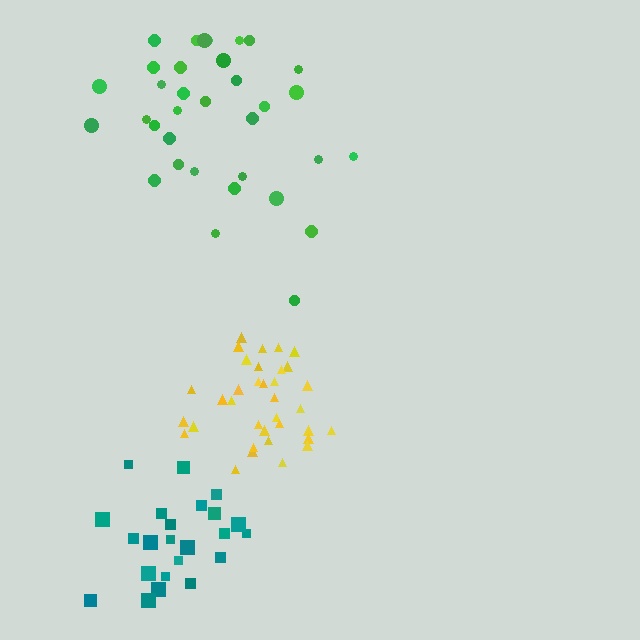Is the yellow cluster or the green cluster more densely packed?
Yellow.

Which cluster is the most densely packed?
Yellow.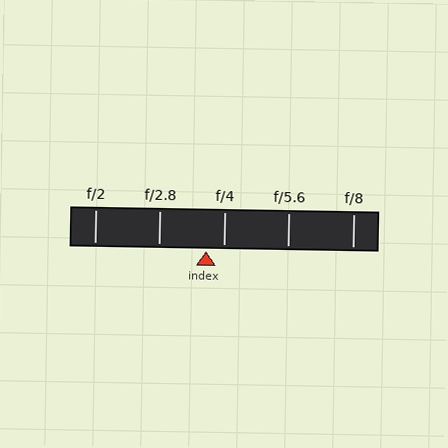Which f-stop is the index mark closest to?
The index mark is closest to f/4.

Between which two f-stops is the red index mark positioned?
The index mark is between f/2.8 and f/4.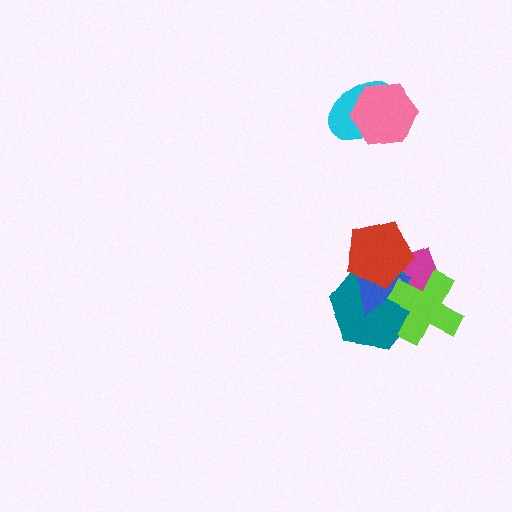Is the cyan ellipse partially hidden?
Yes, it is partially covered by another shape.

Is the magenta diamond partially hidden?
Yes, it is partially covered by another shape.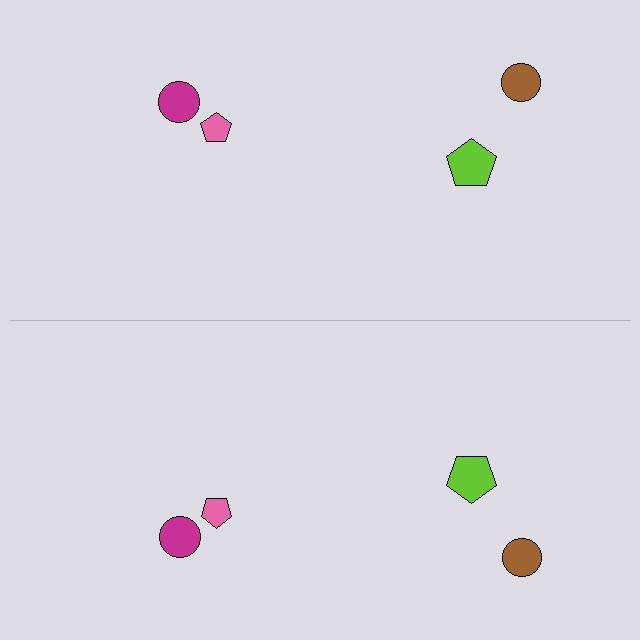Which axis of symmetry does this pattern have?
The pattern has a horizontal axis of symmetry running through the center of the image.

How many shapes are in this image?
There are 8 shapes in this image.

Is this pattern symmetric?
Yes, this pattern has bilateral (reflection) symmetry.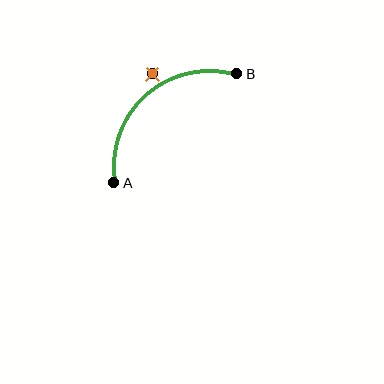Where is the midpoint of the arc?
The arc midpoint is the point on the curve farthest from the straight line joining A and B. It sits above and to the left of that line.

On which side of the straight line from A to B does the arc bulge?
The arc bulges above and to the left of the straight line connecting A and B.